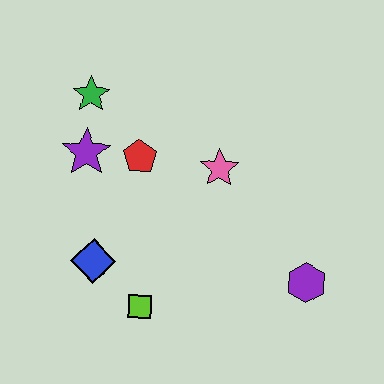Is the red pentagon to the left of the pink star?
Yes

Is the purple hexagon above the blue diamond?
No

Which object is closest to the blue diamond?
The lime square is closest to the blue diamond.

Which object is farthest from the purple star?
The purple hexagon is farthest from the purple star.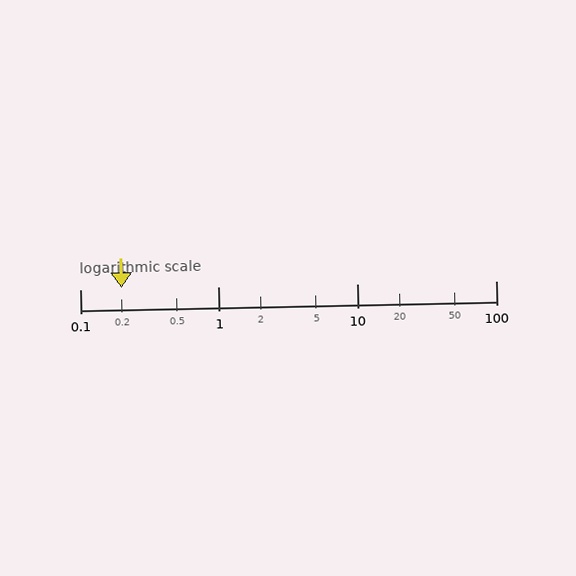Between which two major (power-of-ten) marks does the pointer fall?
The pointer is between 0.1 and 1.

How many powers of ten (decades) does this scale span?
The scale spans 3 decades, from 0.1 to 100.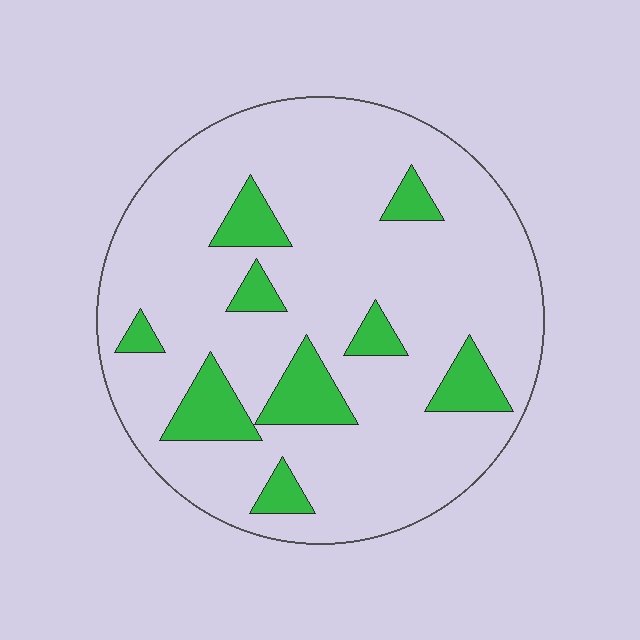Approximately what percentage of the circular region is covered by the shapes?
Approximately 15%.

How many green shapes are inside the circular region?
9.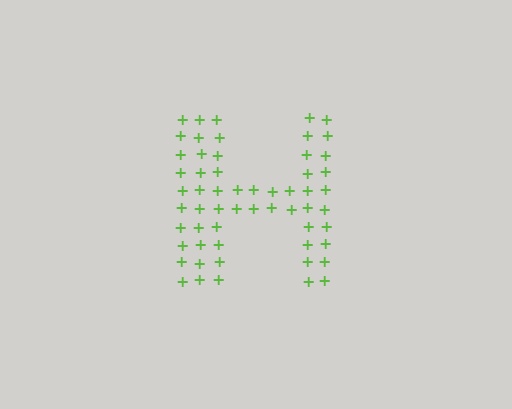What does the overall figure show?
The overall figure shows the letter H.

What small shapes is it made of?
It is made of small plus signs.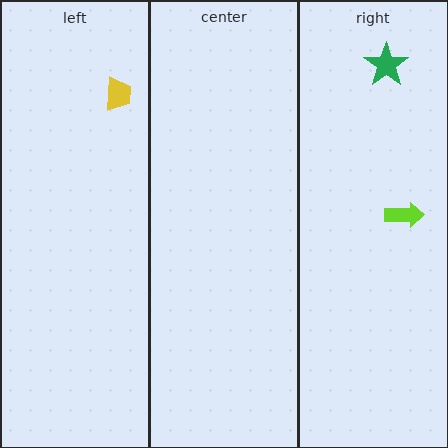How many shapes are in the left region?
1.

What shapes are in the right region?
The green star, the lime arrow.